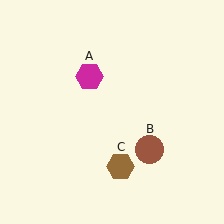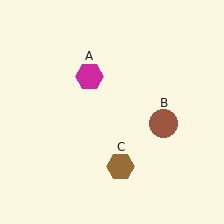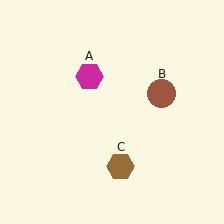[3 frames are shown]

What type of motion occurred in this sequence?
The brown circle (object B) rotated counterclockwise around the center of the scene.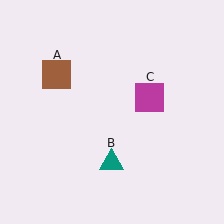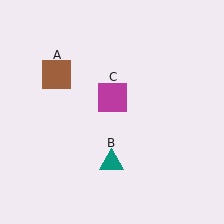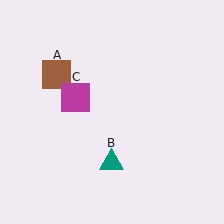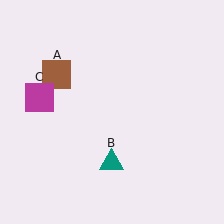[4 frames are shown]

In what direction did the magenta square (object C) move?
The magenta square (object C) moved left.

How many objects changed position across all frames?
1 object changed position: magenta square (object C).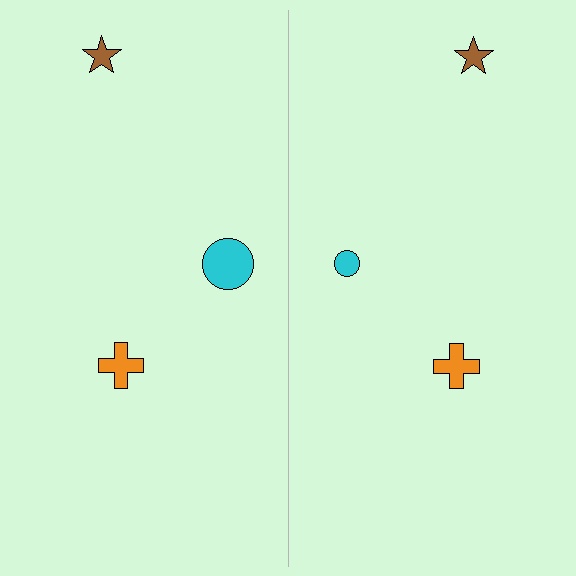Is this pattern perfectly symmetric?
No, the pattern is not perfectly symmetric. The cyan circle on the right side has a different size than its mirror counterpart.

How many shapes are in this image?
There are 6 shapes in this image.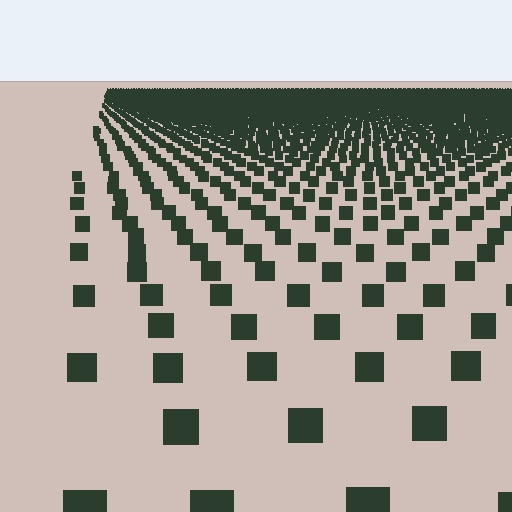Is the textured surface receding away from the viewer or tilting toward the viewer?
The surface is receding away from the viewer. Texture elements get smaller and denser toward the top.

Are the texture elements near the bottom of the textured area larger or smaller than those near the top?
Larger. Near the bottom, elements are closer to the viewer and appear at a bigger on-screen size.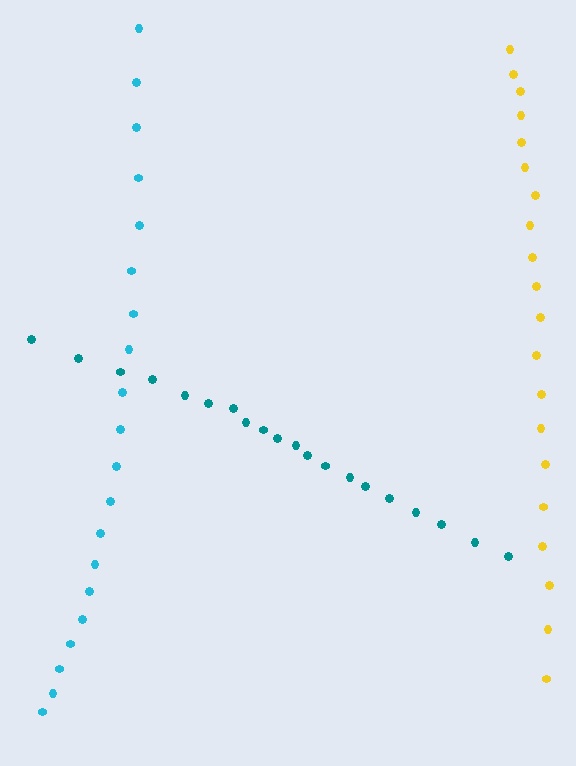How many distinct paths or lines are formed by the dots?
There are 3 distinct paths.